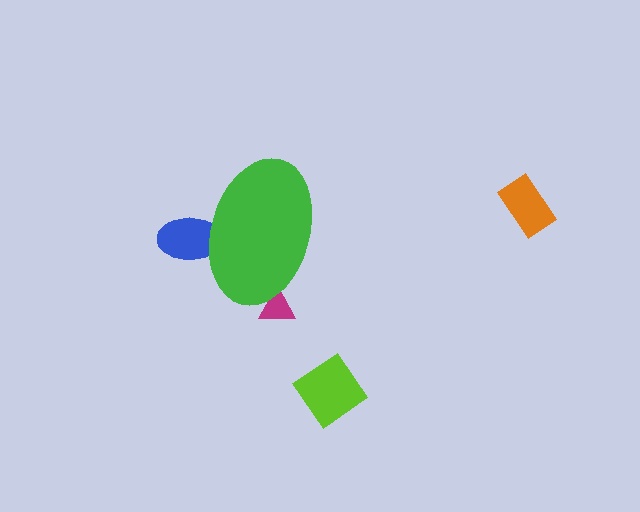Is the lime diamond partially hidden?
No, the lime diamond is fully visible.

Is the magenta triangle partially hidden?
Yes, the magenta triangle is partially hidden behind the green ellipse.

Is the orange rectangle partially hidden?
No, the orange rectangle is fully visible.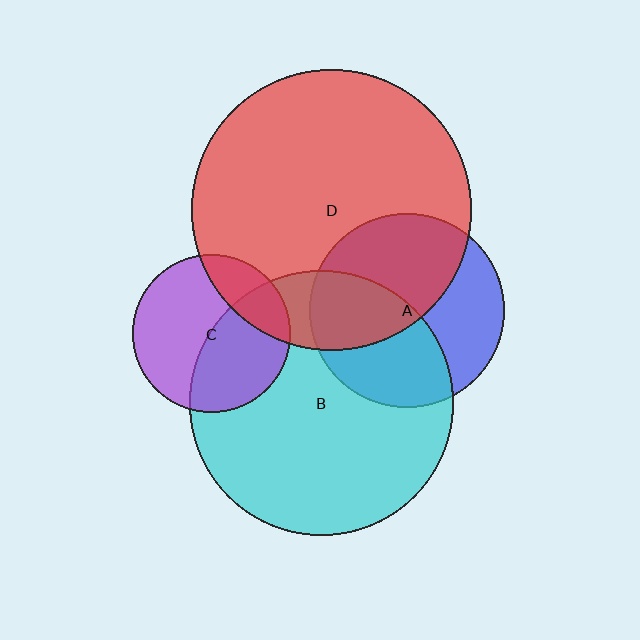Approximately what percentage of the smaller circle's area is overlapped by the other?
Approximately 45%.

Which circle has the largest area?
Circle D (red).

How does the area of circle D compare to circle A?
Approximately 2.1 times.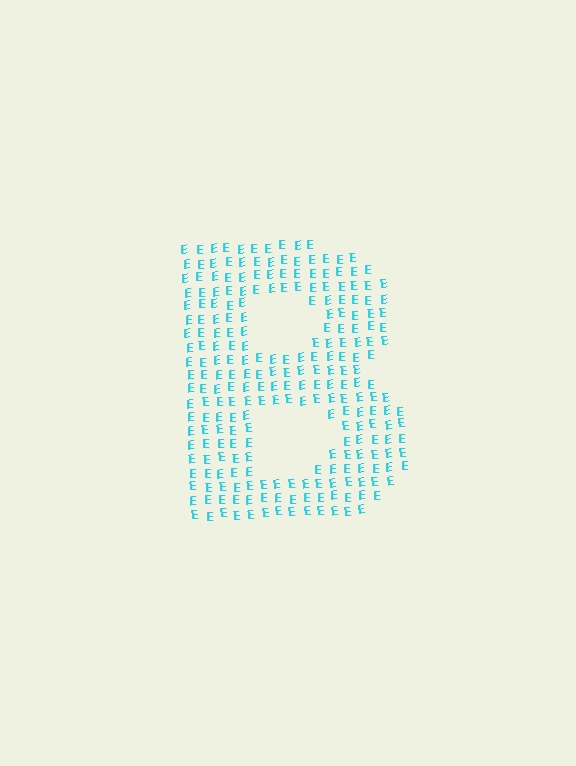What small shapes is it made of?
It is made of small letter E's.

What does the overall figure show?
The overall figure shows the letter B.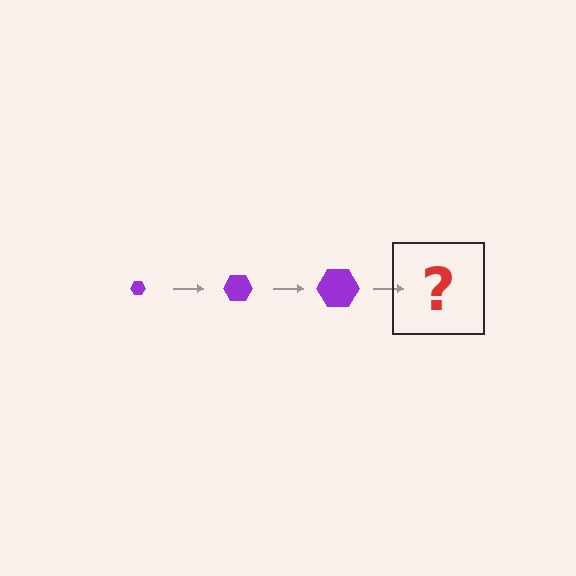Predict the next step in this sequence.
The next step is a purple hexagon, larger than the previous one.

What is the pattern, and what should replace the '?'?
The pattern is that the hexagon gets progressively larger each step. The '?' should be a purple hexagon, larger than the previous one.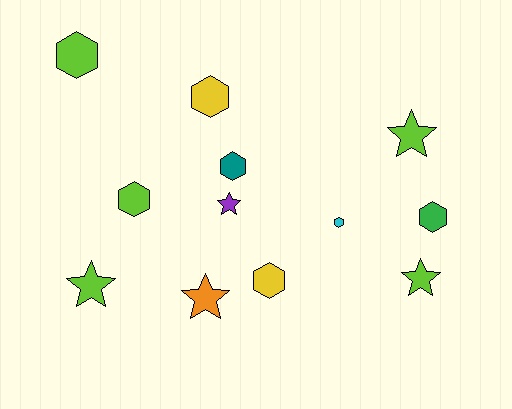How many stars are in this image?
There are 5 stars.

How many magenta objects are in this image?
There are no magenta objects.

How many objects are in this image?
There are 12 objects.